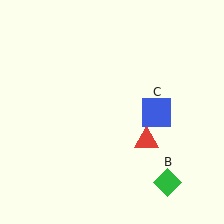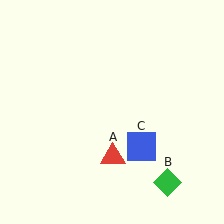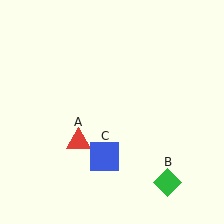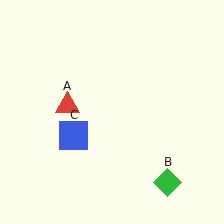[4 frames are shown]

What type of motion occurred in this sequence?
The red triangle (object A), blue square (object C) rotated clockwise around the center of the scene.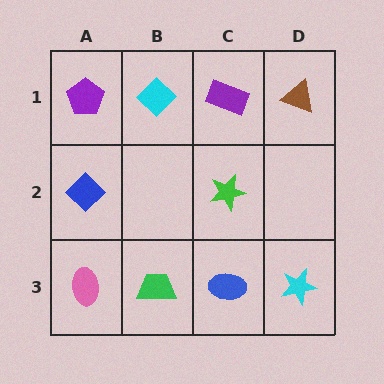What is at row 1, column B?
A cyan diamond.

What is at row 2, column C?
A green star.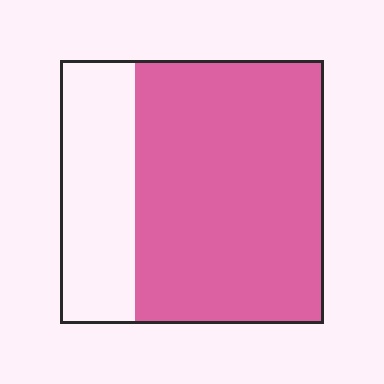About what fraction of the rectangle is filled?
About three quarters (3/4).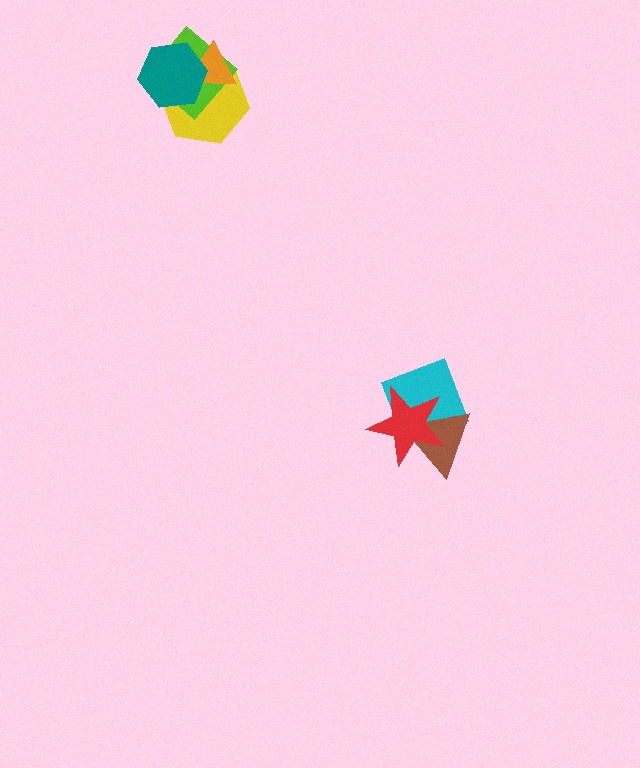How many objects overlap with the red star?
2 objects overlap with the red star.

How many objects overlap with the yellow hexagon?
3 objects overlap with the yellow hexagon.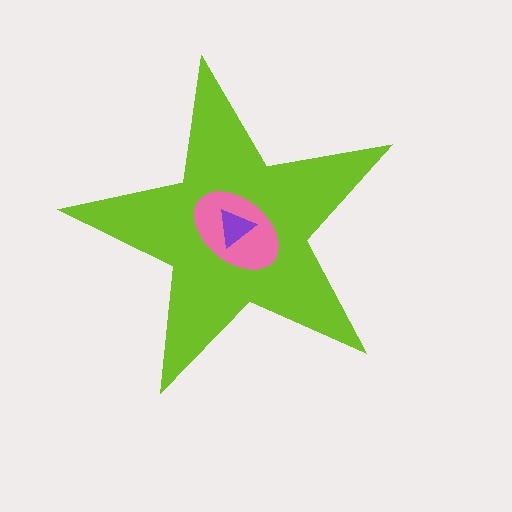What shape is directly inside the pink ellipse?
The purple triangle.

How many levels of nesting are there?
3.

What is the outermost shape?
The lime star.